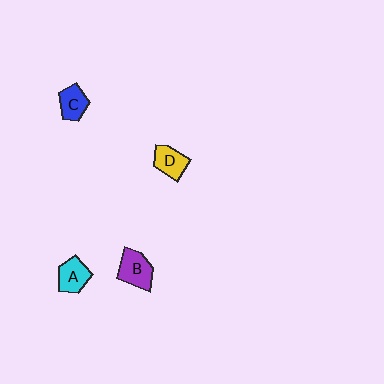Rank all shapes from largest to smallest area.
From largest to smallest: B (purple), A (cyan), D (yellow), C (blue).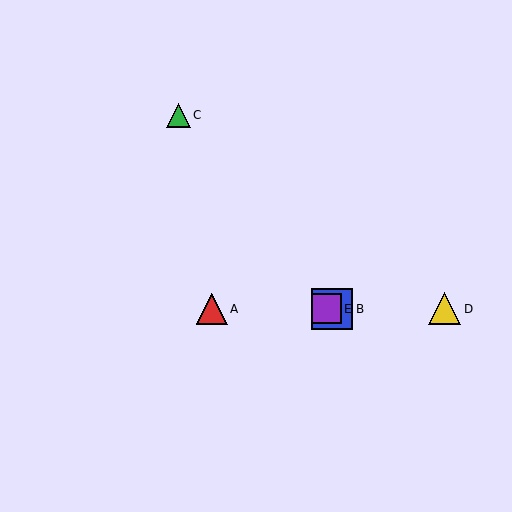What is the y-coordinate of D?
Object D is at y≈309.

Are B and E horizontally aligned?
Yes, both are at y≈309.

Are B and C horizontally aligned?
No, B is at y≈309 and C is at y≈115.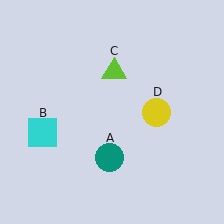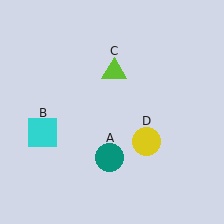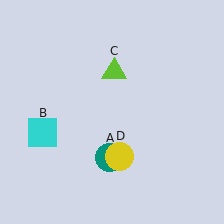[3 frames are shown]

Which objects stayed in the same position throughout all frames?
Teal circle (object A) and cyan square (object B) and lime triangle (object C) remained stationary.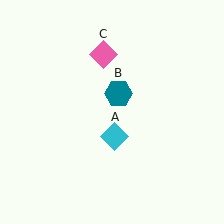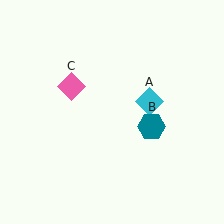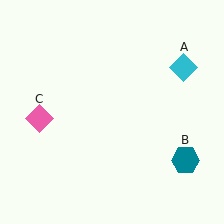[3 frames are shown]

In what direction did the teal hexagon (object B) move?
The teal hexagon (object B) moved down and to the right.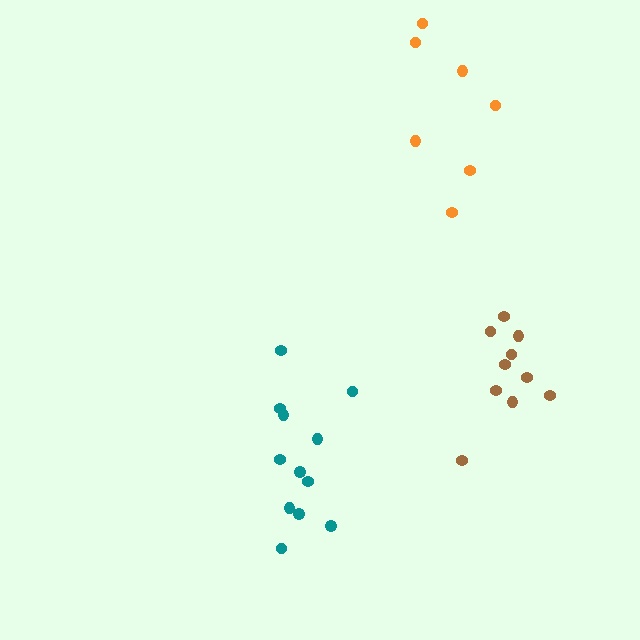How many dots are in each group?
Group 1: 12 dots, Group 2: 7 dots, Group 3: 10 dots (29 total).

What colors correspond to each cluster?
The clusters are colored: teal, orange, brown.